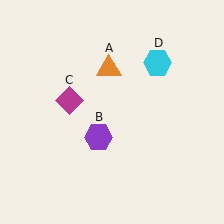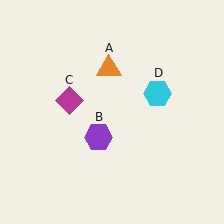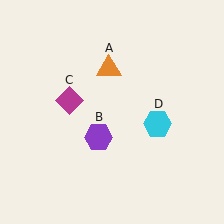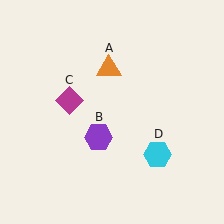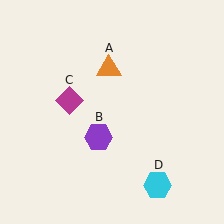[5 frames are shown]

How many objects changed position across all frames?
1 object changed position: cyan hexagon (object D).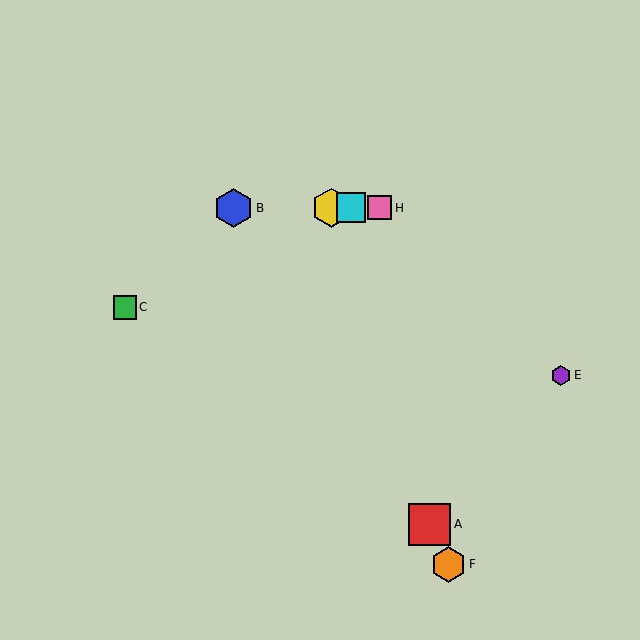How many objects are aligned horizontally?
4 objects (B, D, G, H) are aligned horizontally.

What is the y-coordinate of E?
Object E is at y≈375.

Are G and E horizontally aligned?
No, G is at y≈208 and E is at y≈375.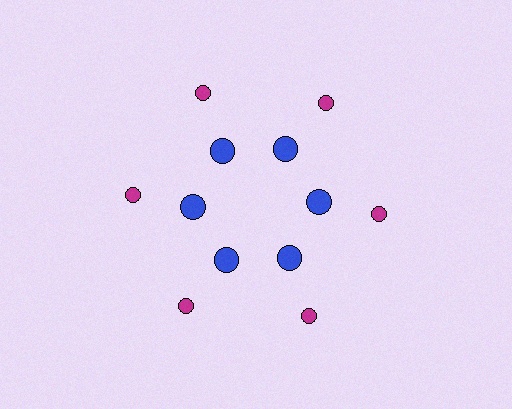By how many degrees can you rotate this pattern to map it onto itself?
The pattern maps onto itself every 60 degrees of rotation.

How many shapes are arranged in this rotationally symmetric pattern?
There are 12 shapes, arranged in 6 groups of 2.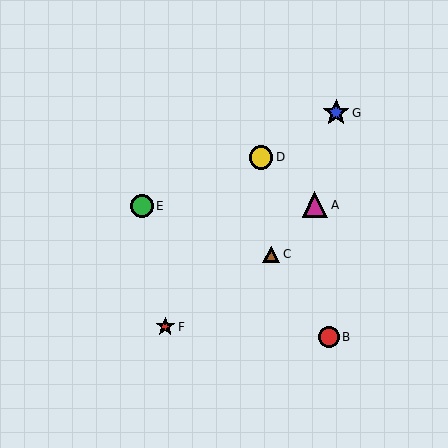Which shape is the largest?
The blue star (labeled G) is the largest.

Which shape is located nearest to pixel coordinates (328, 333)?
The red circle (labeled B) at (329, 337) is nearest to that location.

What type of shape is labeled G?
Shape G is a blue star.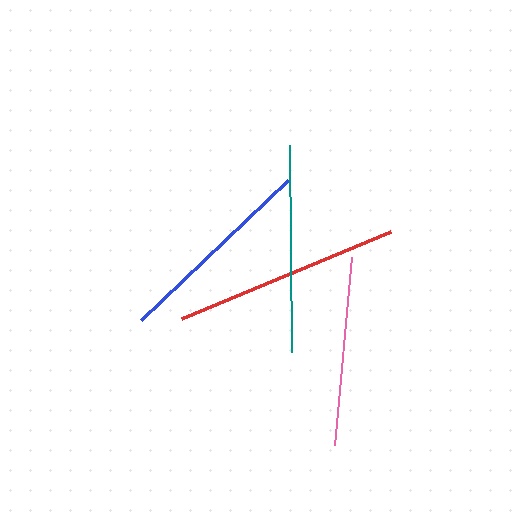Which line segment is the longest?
The red line is the longest at approximately 226 pixels.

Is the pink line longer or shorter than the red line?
The red line is longer than the pink line.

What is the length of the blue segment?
The blue segment is approximately 203 pixels long.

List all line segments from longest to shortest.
From longest to shortest: red, teal, blue, pink.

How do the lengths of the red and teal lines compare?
The red and teal lines are approximately the same length.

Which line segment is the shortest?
The pink line is the shortest at approximately 188 pixels.